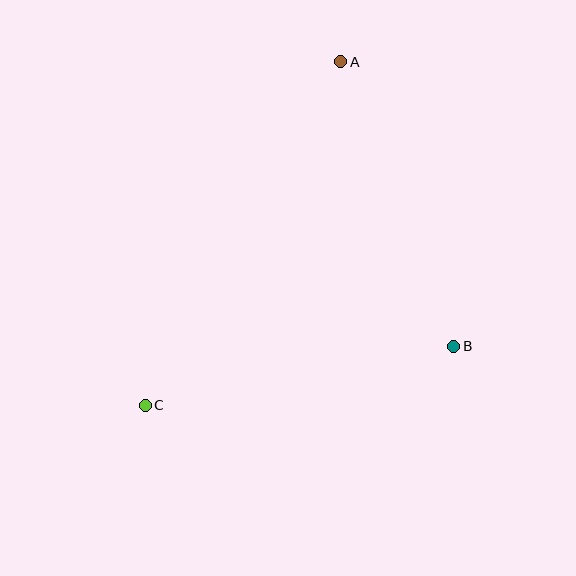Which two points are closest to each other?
Points A and B are closest to each other.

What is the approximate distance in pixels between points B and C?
The distance between B and C is approximately 314 pixels.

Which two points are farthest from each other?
Points A and C are farthest from each other.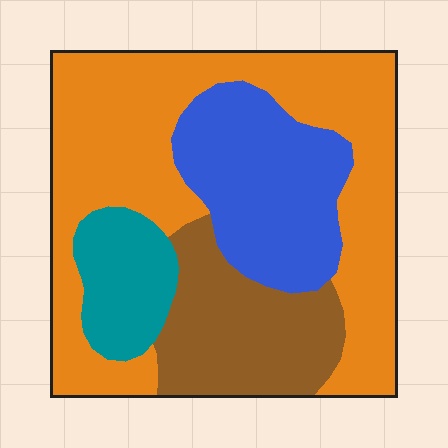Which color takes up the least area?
Teal, at roughly 10%.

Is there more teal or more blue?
Blue.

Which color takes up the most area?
Orange, at roughly 50%.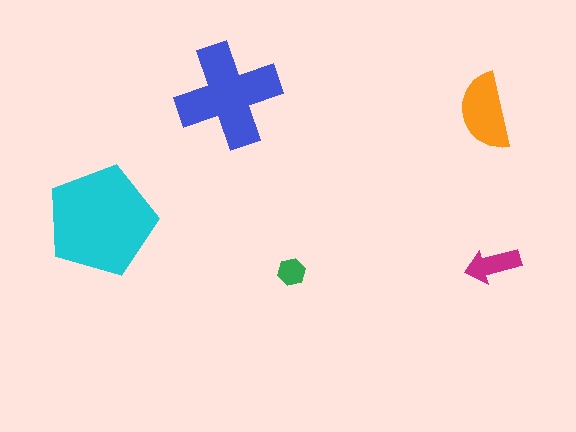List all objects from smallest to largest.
The green hexagon, the magenta arrow, the orange semicircle, the blue cross, the cyan pentagon.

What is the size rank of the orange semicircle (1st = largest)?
3rd.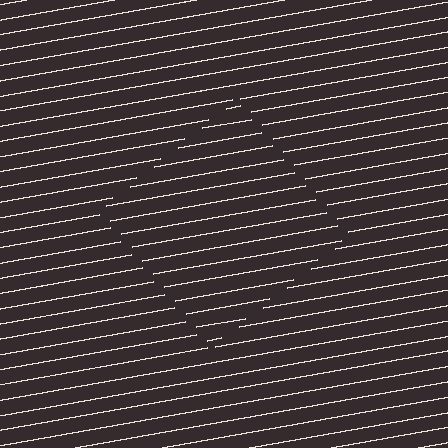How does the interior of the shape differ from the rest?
The interior of the shape contains the same grating, shifted by half a period — the contour is defined by the phase discontinuity where line-ends from the inner and outer gratings abut.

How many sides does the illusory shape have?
4 sides — the line-ends trace a square.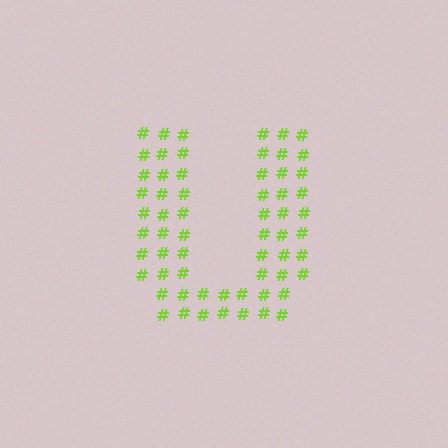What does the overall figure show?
The overall figure shows the letter U.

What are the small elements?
The small elements are hash symbols.